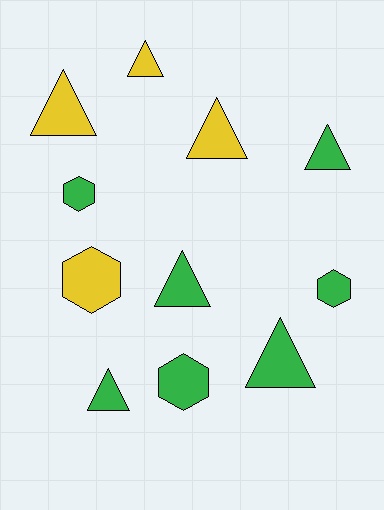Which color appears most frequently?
Green, with 7 objects.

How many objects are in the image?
There are 11 objects.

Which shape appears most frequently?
Triangle, with 7 objects.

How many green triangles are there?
There are 4 green triangles.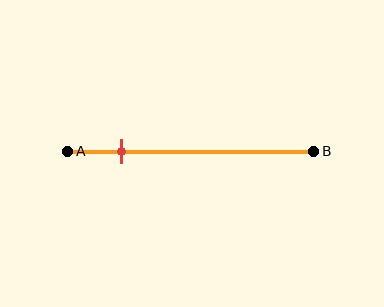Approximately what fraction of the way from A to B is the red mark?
The red mark is approximately 20% of the way from A to B.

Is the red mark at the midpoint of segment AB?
No, the mark is at about 20% from A, not at the 50% midpoint.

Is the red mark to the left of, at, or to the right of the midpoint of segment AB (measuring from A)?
The red mark is to the left of the midpoint of segment AB.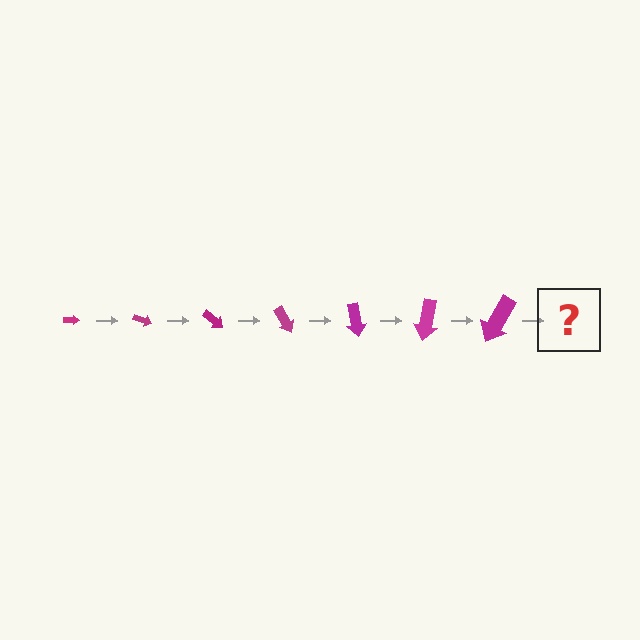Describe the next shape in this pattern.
It should be an arrow, larger than the previous one and rotated 140 degrees from the start.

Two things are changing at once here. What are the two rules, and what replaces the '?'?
The two rules are that the arrow grows larger each step and it rotates 20 degrees each step. The '?' should be an arrow, larger than the previous one and rotated 140 degrees from the start.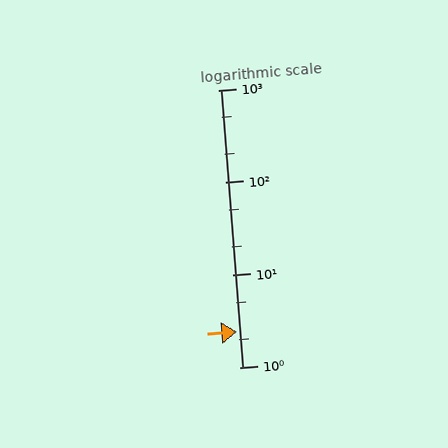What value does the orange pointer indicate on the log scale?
The pointer indicates approximately 2.4.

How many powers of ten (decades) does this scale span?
The scale spans 3 decades, from 1 to 1000.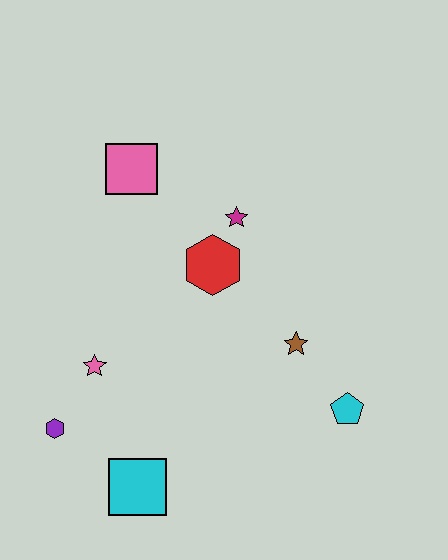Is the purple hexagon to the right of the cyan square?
No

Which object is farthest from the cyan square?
The pink square is farthest from the cyan square.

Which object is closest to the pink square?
The magenta star is closest to the pink square.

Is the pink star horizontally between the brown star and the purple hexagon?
Yes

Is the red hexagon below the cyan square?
No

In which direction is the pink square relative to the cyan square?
The pink square is above the cyan square.